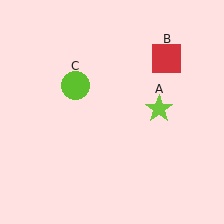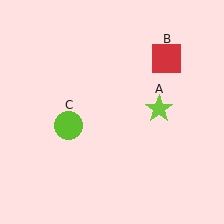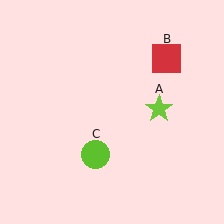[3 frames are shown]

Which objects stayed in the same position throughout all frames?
Lime star (object A) and red square (object B) remained stationary.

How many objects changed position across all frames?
1 object changed position: lime circle (object C).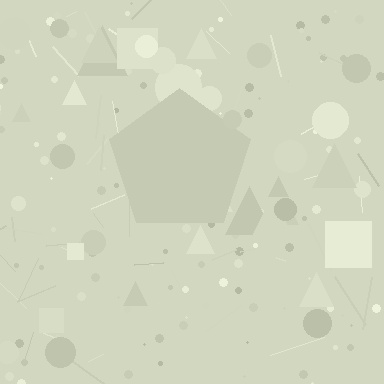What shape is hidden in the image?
A pentagon is hidden in the image.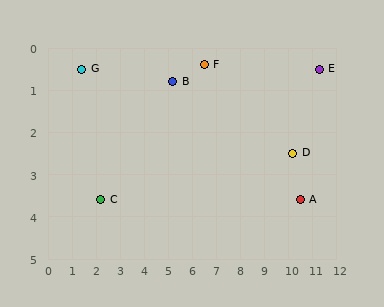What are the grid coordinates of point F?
Point F is at approximately (6.5, 0.4).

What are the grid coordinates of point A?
Point A is at approximately (10.5, 3.6).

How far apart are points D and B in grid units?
Points D and B are about 5.3 grid units apart.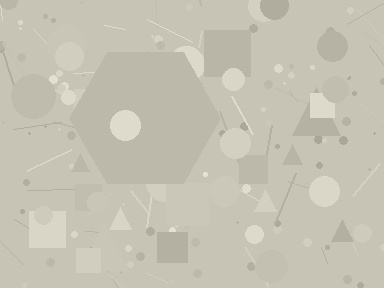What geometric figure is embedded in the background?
A hexagon is embedded in the background.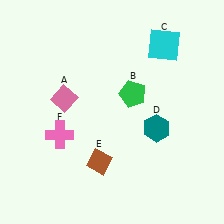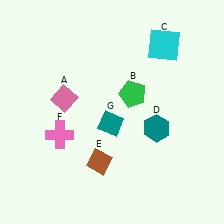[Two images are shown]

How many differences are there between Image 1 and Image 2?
There is 1 difference between the two images.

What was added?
A teal diamond (G) was added in Image 2.